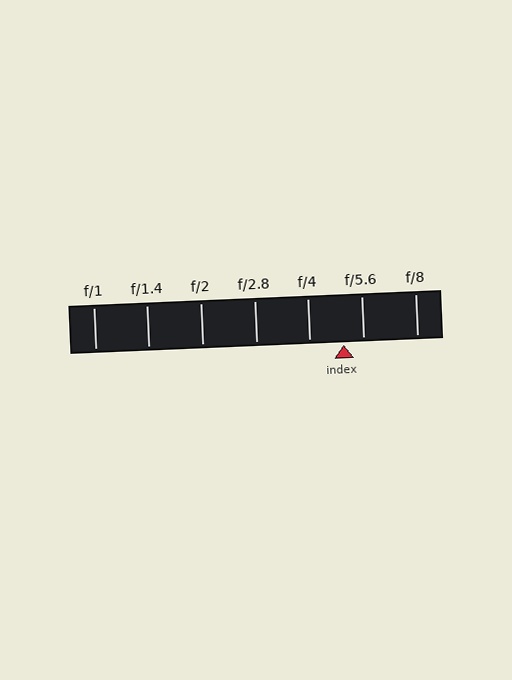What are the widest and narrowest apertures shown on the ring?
The widest aperture shown is f/1 and the narrowest is f/8.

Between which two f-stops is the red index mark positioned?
The index mark is between f/4 and f/5.6.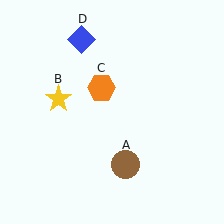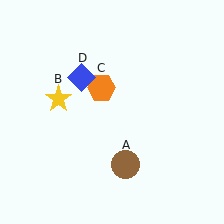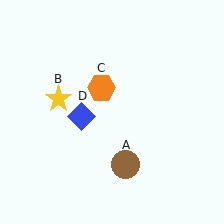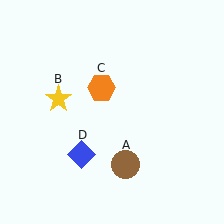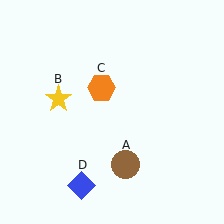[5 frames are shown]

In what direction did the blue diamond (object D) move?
The blue diamond (object D) moved down.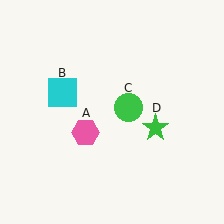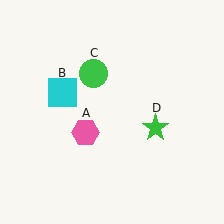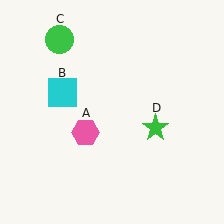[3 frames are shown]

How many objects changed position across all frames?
1 object changed position: green circle (object C).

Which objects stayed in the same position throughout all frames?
Pink hexagon (object A) and cyan square (object B) and green star (object D) remained stationary.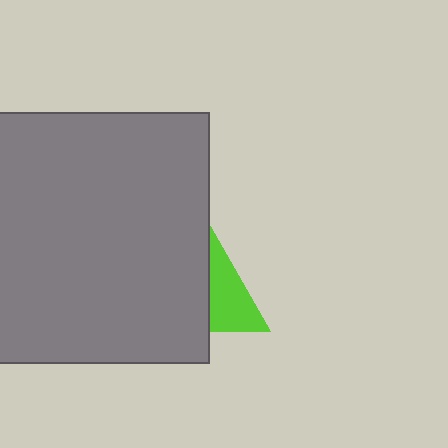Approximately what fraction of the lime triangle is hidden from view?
Roughly 60% of the lime triangle is hidden behind the gray square.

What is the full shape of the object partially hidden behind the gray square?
The partially hidden object is a lime triangle.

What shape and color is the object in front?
The object in front is a gray square.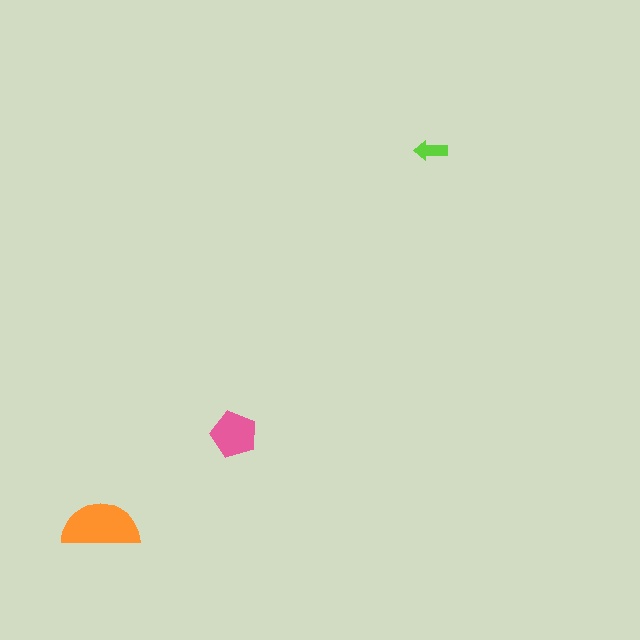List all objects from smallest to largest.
The lime arrow, the pink pentagon, the orange semicircle.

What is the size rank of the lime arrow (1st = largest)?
3rd.